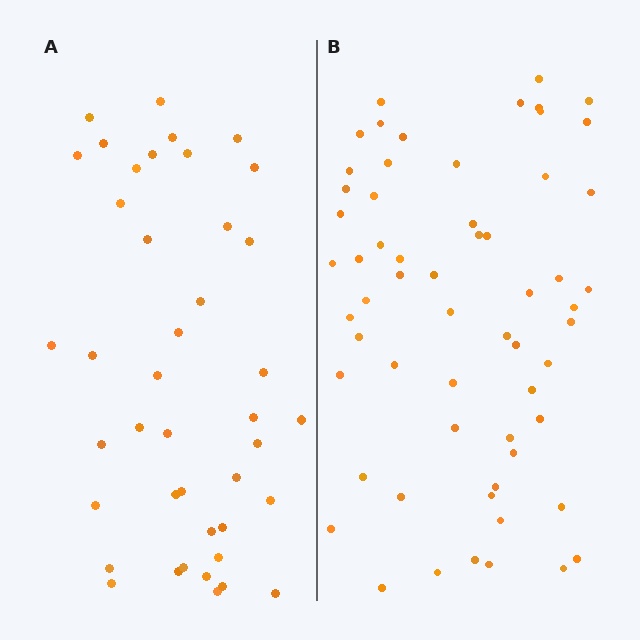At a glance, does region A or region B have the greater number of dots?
Region B (the right region) has more dots.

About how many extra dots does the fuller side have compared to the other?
Region B has approximately 20 more dots than region A.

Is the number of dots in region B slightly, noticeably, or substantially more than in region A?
Region B has noticeably more, but not dramatically so. The ratio is roughly 1.4 to 1.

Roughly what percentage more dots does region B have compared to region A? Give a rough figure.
About 45% more.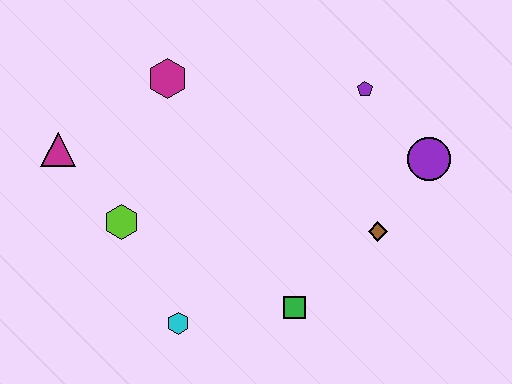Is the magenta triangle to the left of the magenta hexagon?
Yes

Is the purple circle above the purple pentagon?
No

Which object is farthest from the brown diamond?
The magenta triangle is farthest from the brown diamond.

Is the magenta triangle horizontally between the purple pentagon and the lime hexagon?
No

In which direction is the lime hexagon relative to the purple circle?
The lime hexagon is to the left of the purple circle.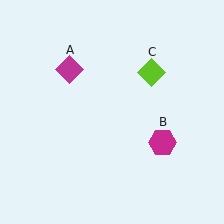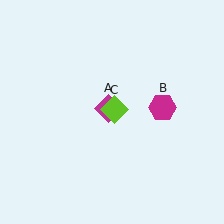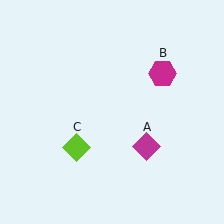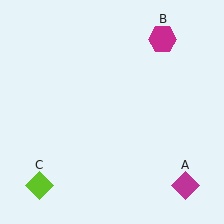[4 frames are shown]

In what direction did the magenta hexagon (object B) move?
The magenta hexagon (object B) moved up.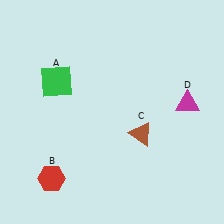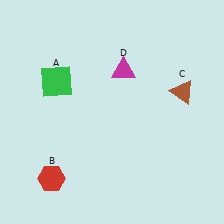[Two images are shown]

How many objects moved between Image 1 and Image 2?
2 objects moved between the two images.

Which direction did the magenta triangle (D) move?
The magenta triangle (D) moved left.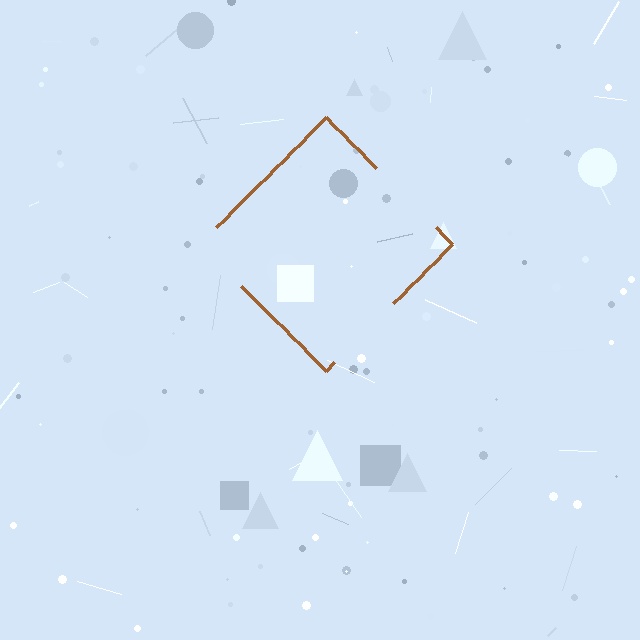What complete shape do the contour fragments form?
The contour fragments form a diamond.